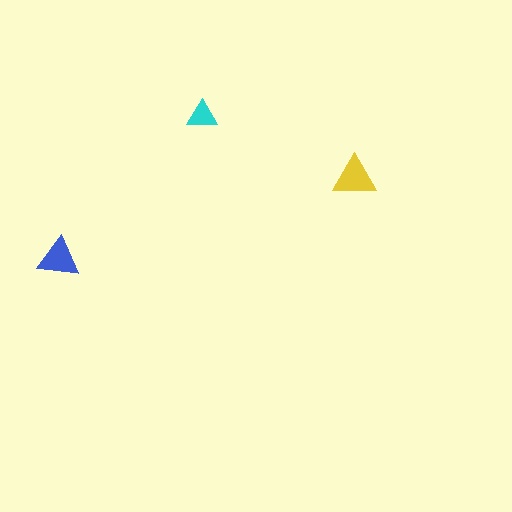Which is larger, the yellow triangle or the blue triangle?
The yellow one.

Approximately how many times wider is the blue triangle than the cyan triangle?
About 1.5 times wider.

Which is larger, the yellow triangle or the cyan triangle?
The yellow one.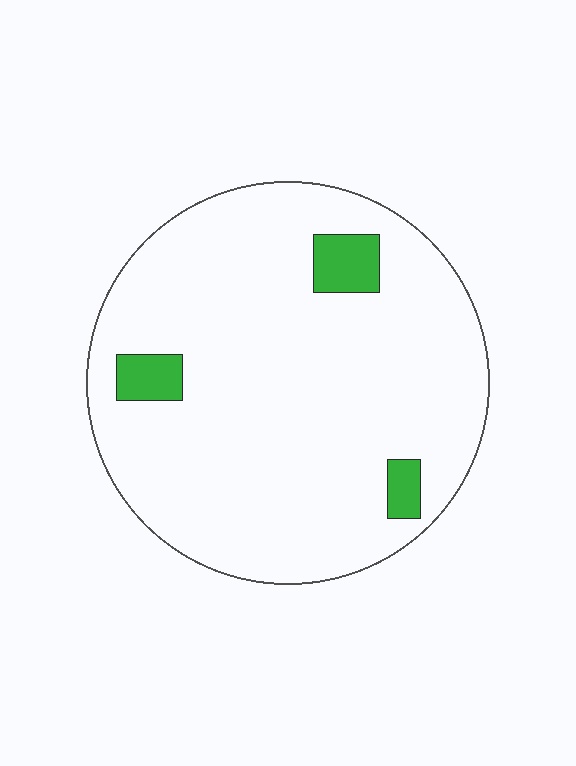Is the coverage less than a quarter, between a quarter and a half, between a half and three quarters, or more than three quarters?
Less than a quarter.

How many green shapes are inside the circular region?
3.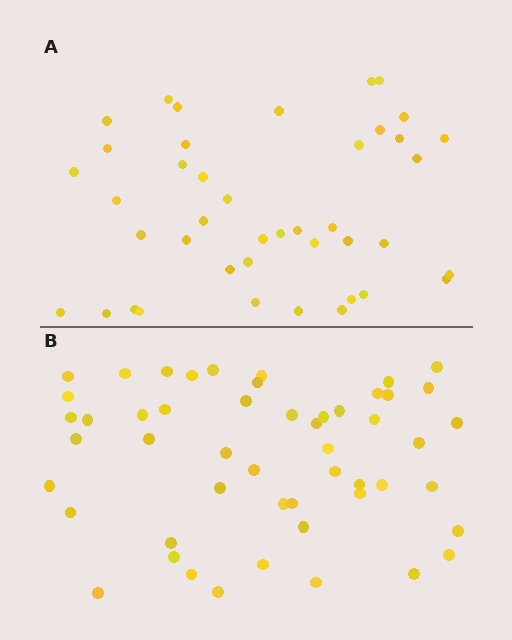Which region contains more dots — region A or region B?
Region B (the bottom region) has more dots.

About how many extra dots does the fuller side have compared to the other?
Region B has roughly 8 or so more dots than region A.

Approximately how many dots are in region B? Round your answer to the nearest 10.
About 50 dots. (The exact count is 51, which rounds to 50.)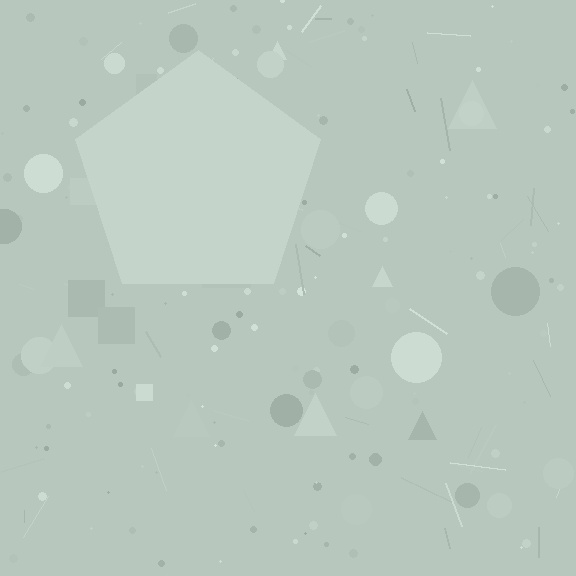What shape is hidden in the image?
A pentagon is hidden in the image.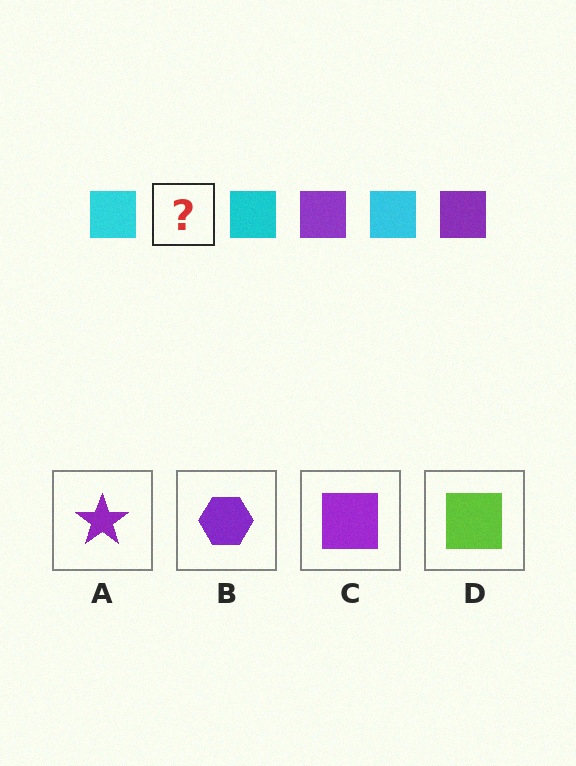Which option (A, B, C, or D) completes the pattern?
C.